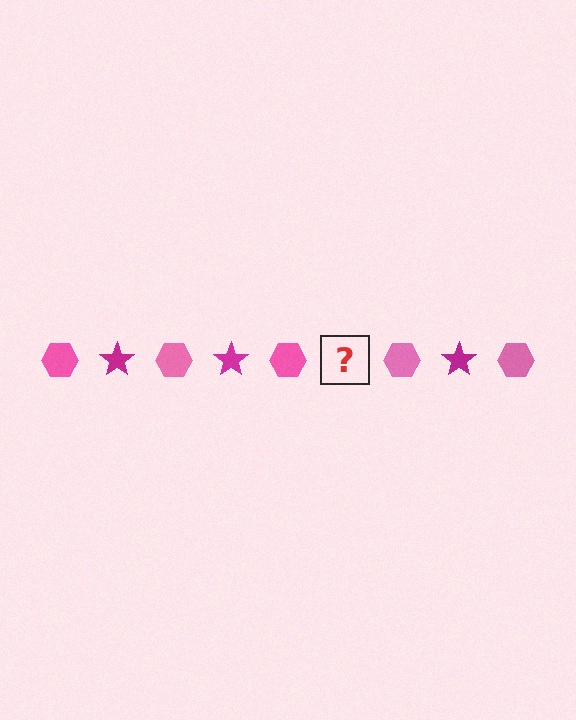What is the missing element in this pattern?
The missing element is a magenta star.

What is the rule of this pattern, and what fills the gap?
The rule is that the pattern alternates between pink hexagon and magenta star. The gap should be filled with a magenta star.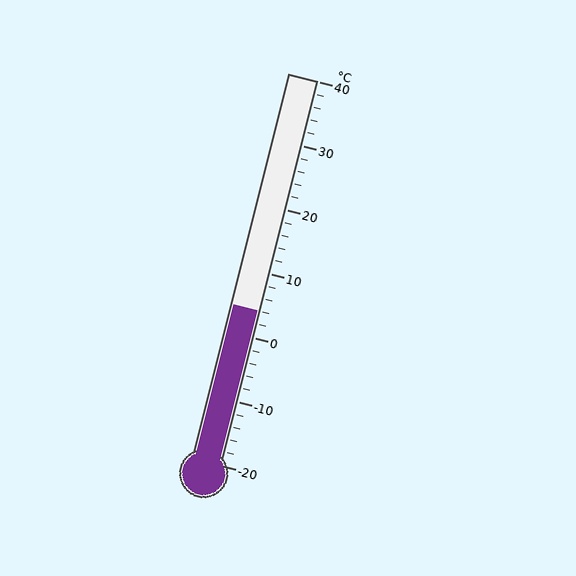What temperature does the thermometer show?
The thermometer shows approximately 4°C.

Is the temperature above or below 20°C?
The temperature is below 20°C.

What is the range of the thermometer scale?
The thermometer scale ranges from -20°C to 40°C.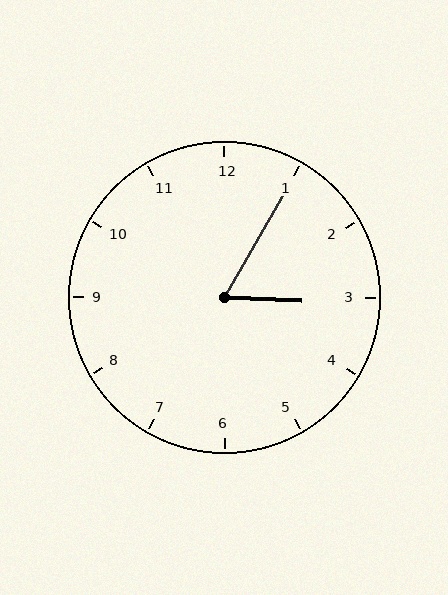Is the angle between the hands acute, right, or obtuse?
It is acute.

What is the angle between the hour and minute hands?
Approximately 62 degrees.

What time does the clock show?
3:05.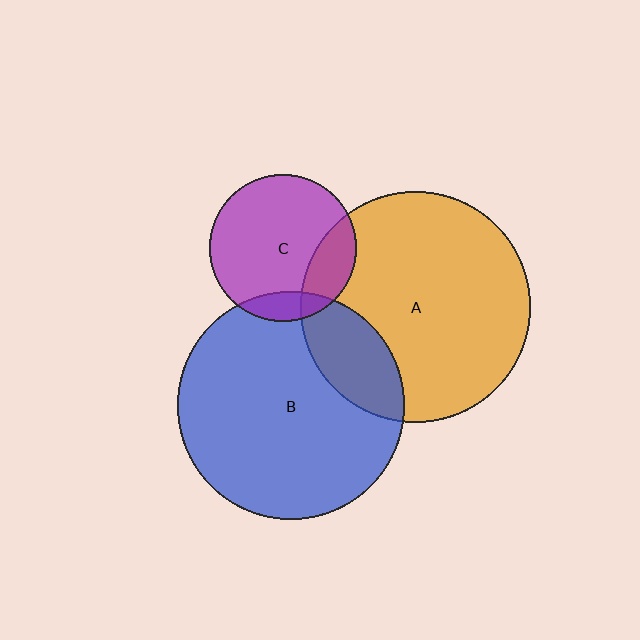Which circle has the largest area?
Circle A (orange).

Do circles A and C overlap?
Yes.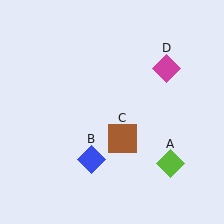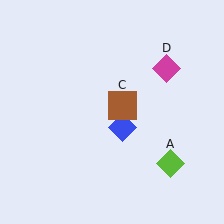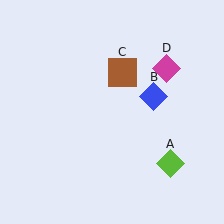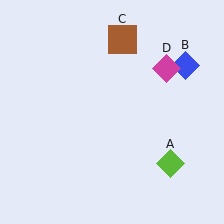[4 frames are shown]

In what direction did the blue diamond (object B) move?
The blue diamond (object B) moved up and to the right.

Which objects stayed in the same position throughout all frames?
Lime diamond (object A) and magenta diamond (object D) remained stationary.